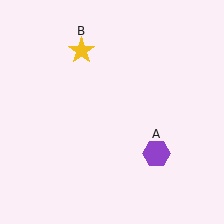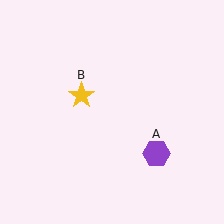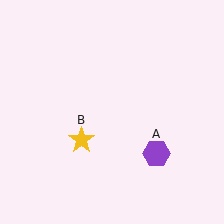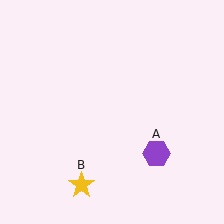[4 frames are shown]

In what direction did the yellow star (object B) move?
The yellow star (object B) moved down.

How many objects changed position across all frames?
1 object changed position: yellow star (object B).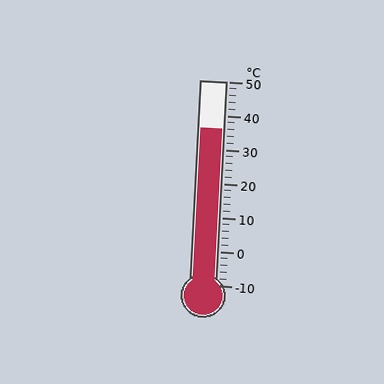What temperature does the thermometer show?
The thermometer shows approximately 36°C.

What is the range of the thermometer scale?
The thermometer scale ranges from -10°C to 50°C.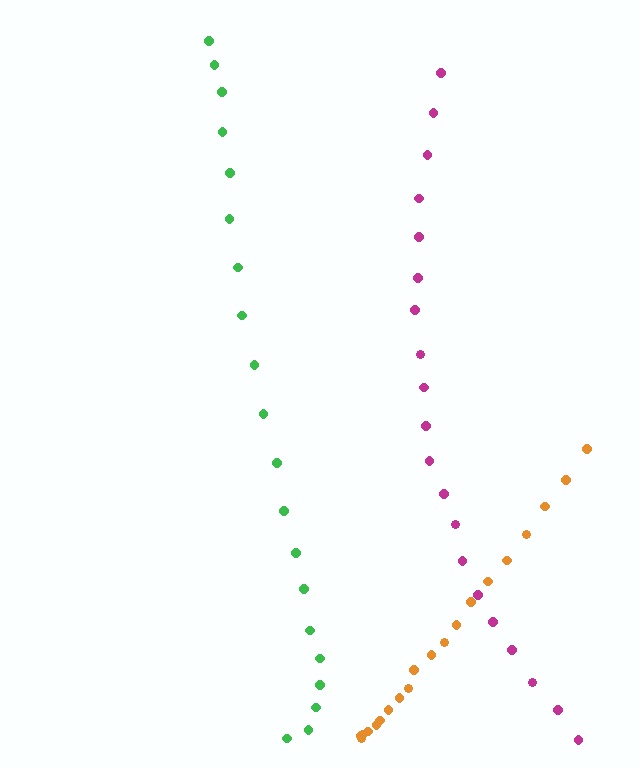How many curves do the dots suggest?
There are 3 distinct paths.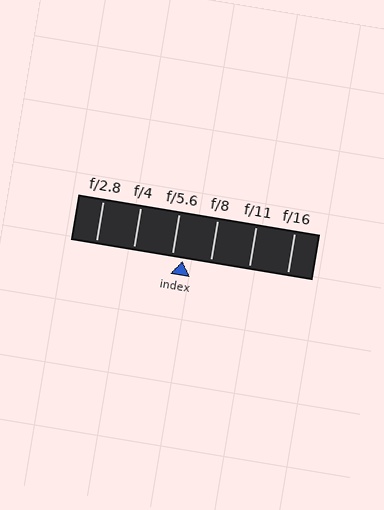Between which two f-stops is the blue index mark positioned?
The index mark is between f/5.6 and f/8.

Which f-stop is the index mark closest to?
The index mark is closest to f/5.6.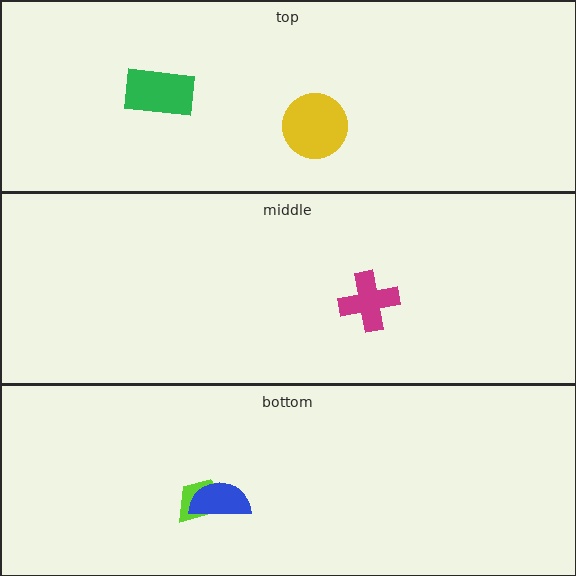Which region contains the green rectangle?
The top region.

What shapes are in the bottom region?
The lime trapezoid, the blue semicircle.